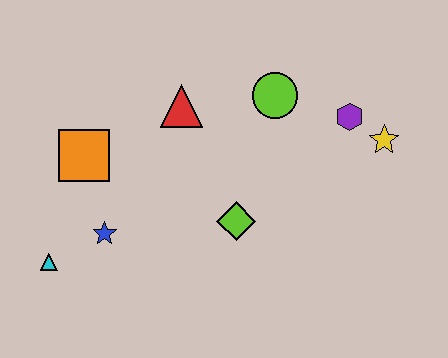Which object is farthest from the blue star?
The yellow star is farthest from the blue star.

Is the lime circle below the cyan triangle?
No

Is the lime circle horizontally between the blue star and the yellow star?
Yes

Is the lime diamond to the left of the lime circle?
Yes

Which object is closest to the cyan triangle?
The blue star is closest to the cyan triangle.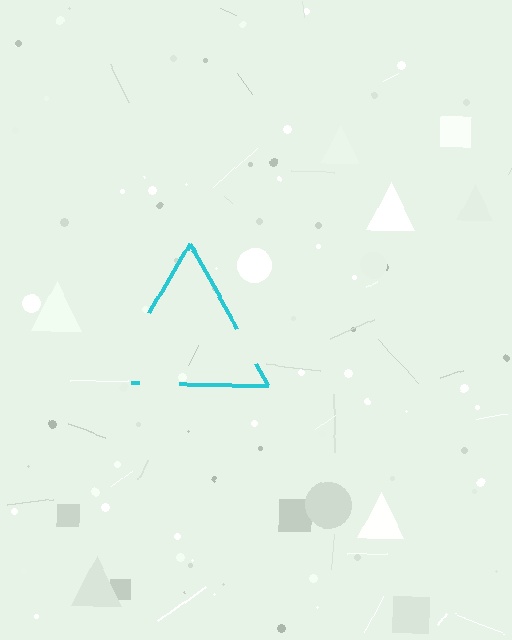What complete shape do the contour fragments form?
The contour fragments form a triangle.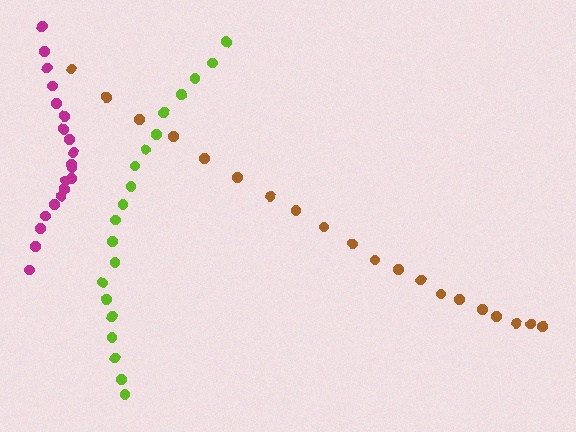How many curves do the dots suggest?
There are 3 distinct paths.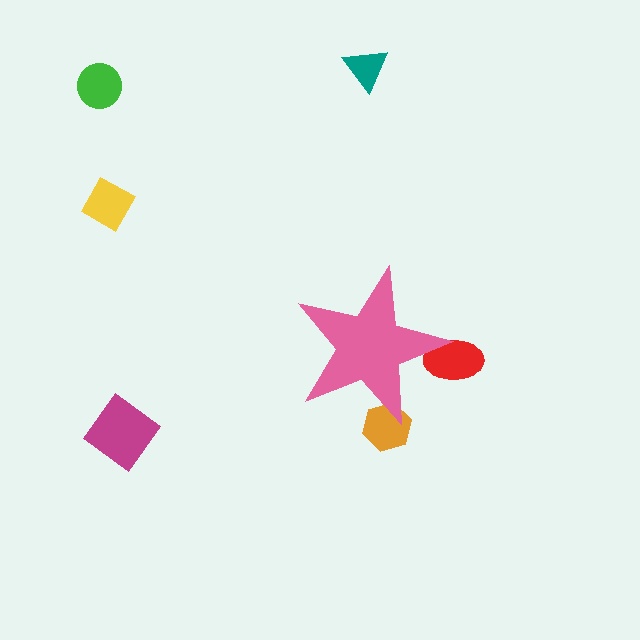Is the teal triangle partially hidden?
No, the teal triangle is fully visible.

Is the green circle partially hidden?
No, the green circle is fully visible.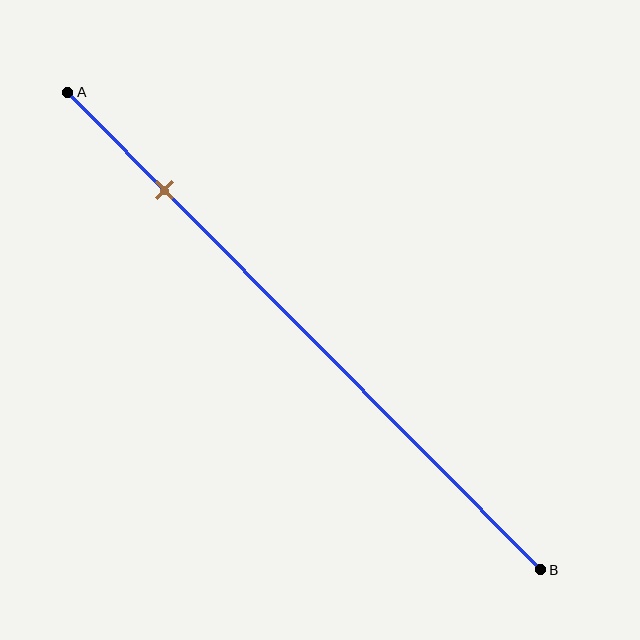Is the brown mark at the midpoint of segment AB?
No, the mark is at about 20% from A, not at the 50% midpoint.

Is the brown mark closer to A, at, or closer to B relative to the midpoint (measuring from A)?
The brown mark is closer to point A than the midpoint of segment AB.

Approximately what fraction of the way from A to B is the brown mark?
The brown mark is approximately 20% of the way from A to B.